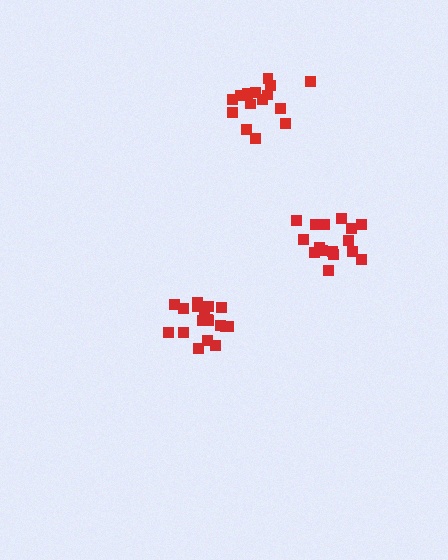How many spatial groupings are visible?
There are 3 spatial groupings.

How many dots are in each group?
Group 1: 16 dots, Group 2: 18 dots, Group 3: 15 dots (49 total).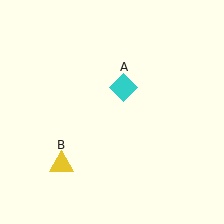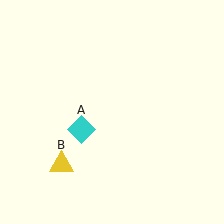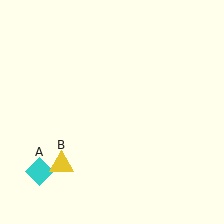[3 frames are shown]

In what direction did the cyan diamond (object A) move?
The cyan diamond (object A) moved down and to the left.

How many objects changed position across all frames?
1 object changed position: cyan diamond (object A).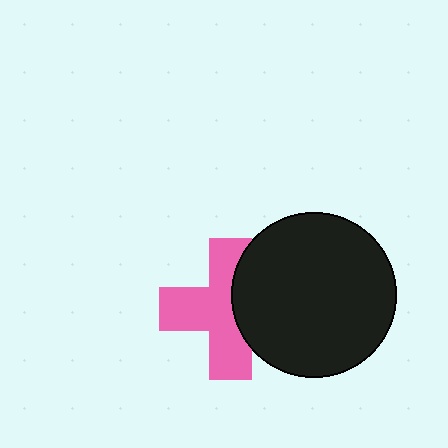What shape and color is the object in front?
The object in front is a black circle.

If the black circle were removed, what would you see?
You would see the complete pink cross.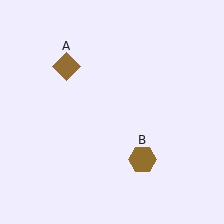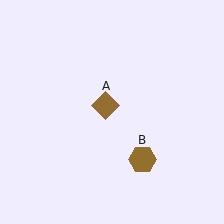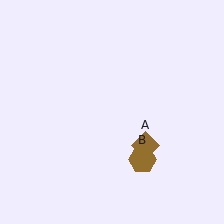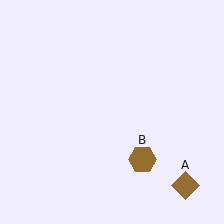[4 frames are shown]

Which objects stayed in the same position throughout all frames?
Brown hexagon (object B) remained stationary.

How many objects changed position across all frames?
1 object changed position: brown diamond (object A).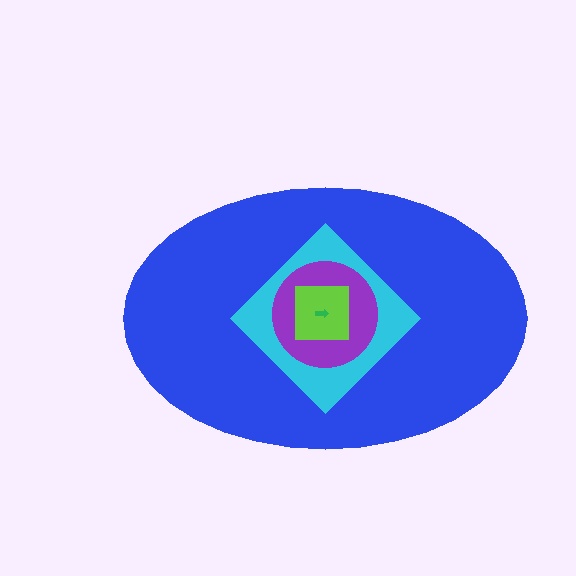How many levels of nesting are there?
5.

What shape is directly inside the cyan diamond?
The purple circle.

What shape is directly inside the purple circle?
The lime square.